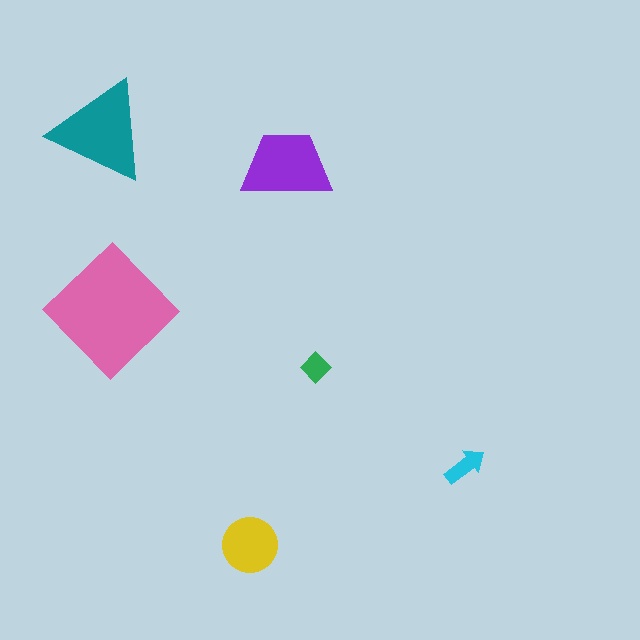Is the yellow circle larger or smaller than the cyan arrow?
Larger.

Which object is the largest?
The pink diamond.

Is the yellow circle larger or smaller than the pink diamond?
Smaller.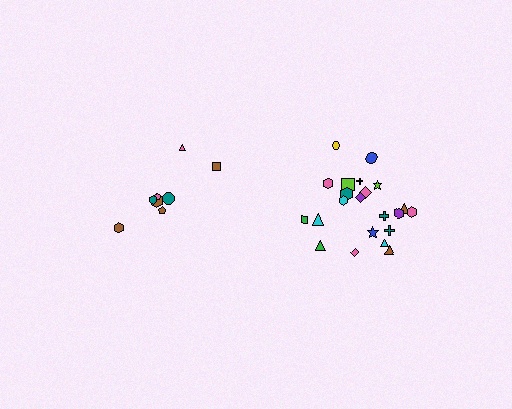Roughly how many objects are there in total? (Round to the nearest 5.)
Roughly 30 objects in total.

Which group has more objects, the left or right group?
The right group.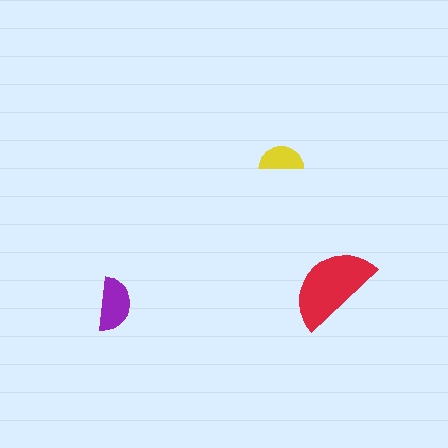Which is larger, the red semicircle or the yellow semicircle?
The red one.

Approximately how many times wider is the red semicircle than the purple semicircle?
About 1.5 times wider.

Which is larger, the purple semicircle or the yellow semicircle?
The purple one.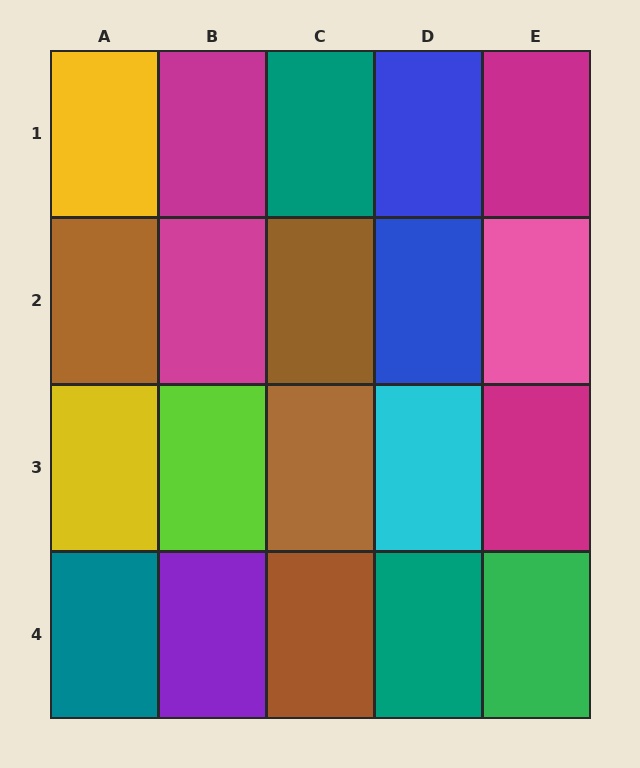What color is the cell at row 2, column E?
Pink.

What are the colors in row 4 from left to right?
Teal, purple, brown, teal, green.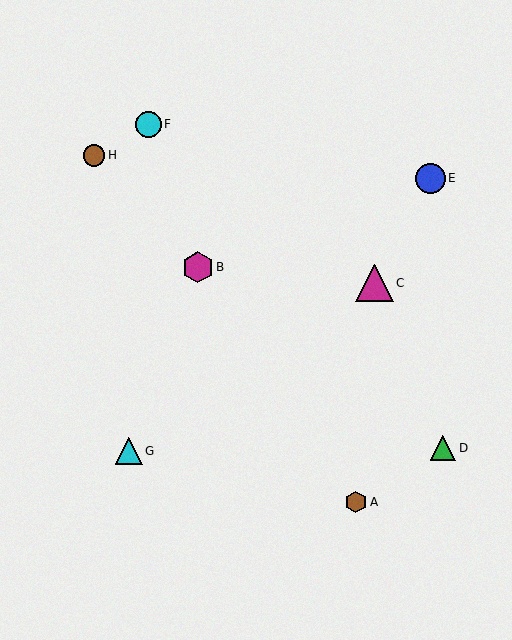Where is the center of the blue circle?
The center of the blue circle is at (431, 178).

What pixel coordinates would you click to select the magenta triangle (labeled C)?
Click at (375, 283) to select the magenta triangle C.